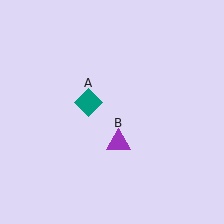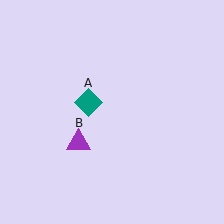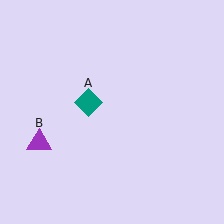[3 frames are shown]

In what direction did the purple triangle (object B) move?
The purple triangle (object B) moved left.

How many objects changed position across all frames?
1 object changed position: purple triangle (object B).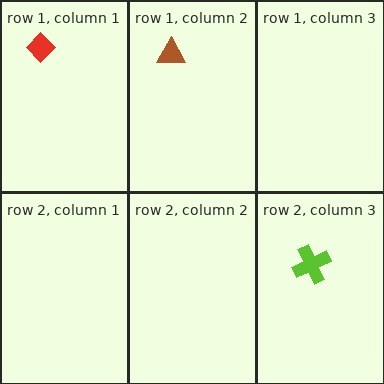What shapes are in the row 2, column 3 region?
The lime cross.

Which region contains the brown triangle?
The row 1, column 2 region.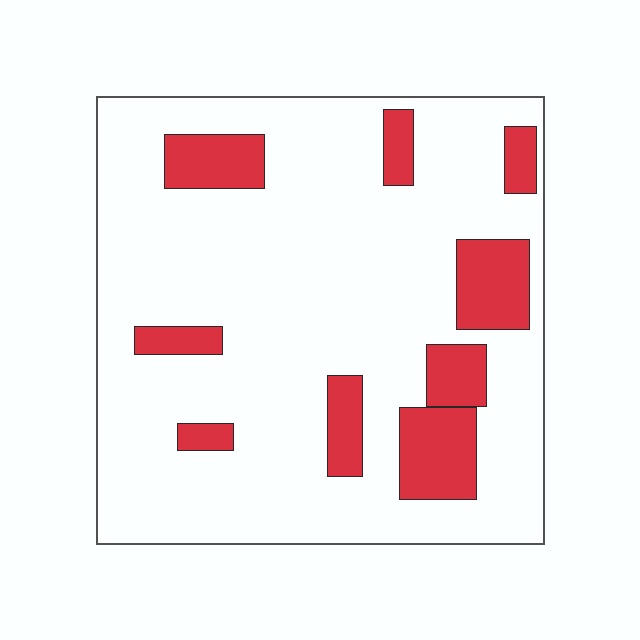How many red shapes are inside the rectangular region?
9.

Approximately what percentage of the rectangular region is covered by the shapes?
Approximately 20%.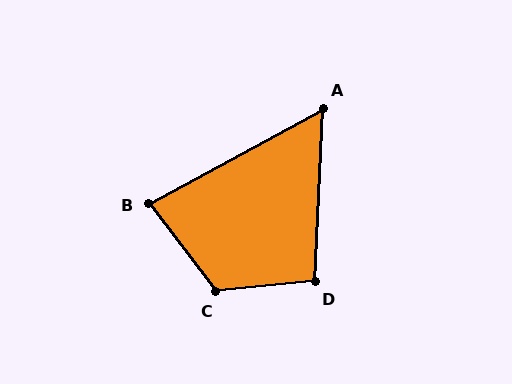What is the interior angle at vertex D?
Approximately 98 degrees (obtuse).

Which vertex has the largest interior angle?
C, at approximately 121 degrees.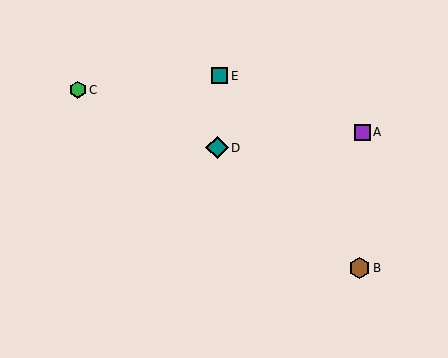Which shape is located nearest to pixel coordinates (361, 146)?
The purple square (labeled A) at (362, 132) is nearest to that location.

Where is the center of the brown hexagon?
The center of the brown hexagon is at (360, 268).